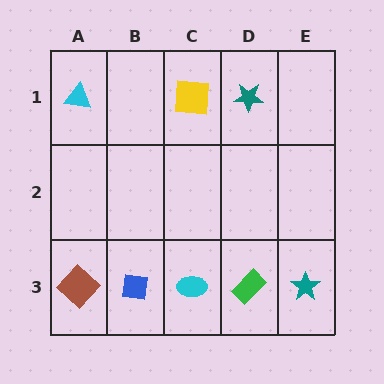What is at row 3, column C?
A cyan ellipse.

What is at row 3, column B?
A blue square.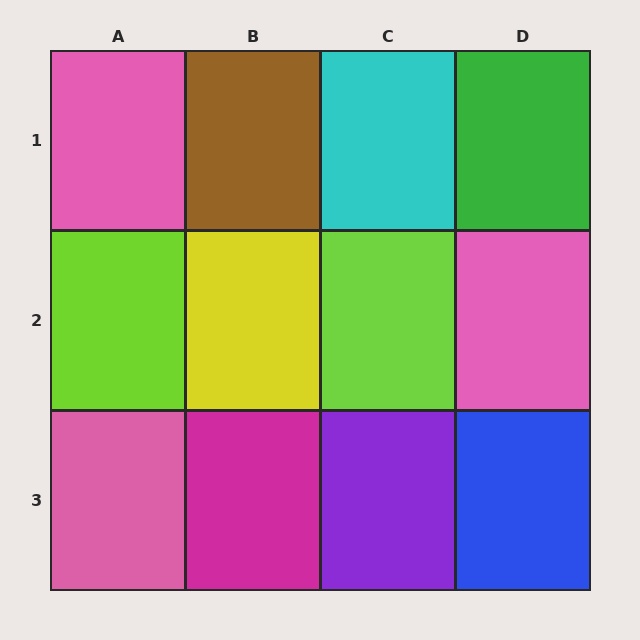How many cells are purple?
1 cell is purple.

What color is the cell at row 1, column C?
Cyan.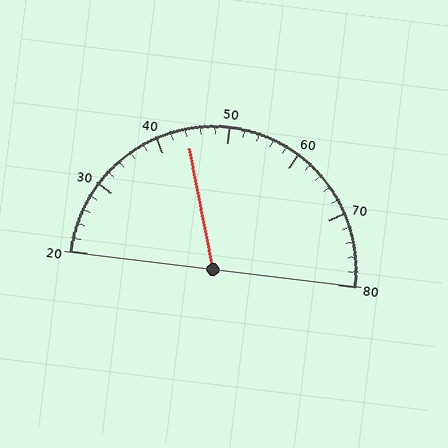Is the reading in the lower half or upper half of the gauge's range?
The reading is in the lower half of the range (20 to 80).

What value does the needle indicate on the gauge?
The needle indicates approximately 44.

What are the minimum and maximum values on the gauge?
The gauge ranges from 20 to 80.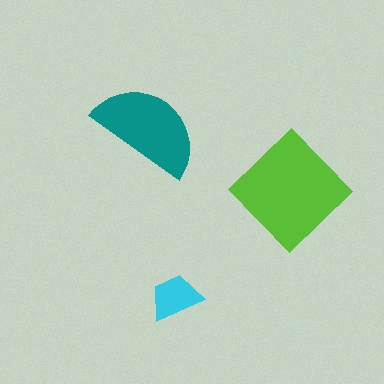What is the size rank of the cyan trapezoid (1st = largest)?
3rd.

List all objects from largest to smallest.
The lime diamond, the teal semicircle, the cyan trapezoid.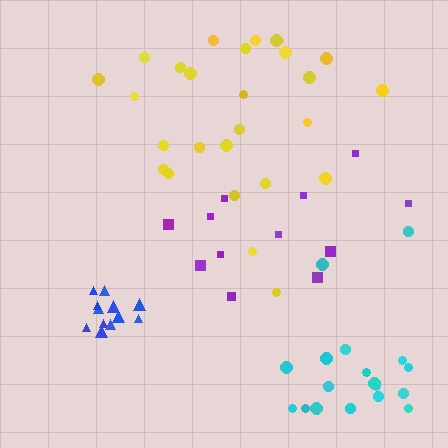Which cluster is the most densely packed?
Blue.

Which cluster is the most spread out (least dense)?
Purple.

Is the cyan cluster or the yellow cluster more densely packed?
Yellow.